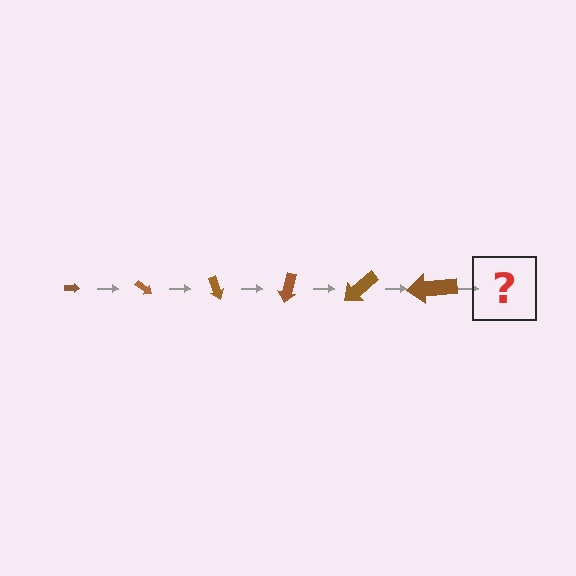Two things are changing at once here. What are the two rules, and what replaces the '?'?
The two rules are that the arrow grows larger each step and it rotates 35 degrees each step. The '?' should be an arrow, larger than the previous one and rotated 210 degrees from the start.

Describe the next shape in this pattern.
It should be an arrow, larger than the previous one and rotated 210 degrees from the start.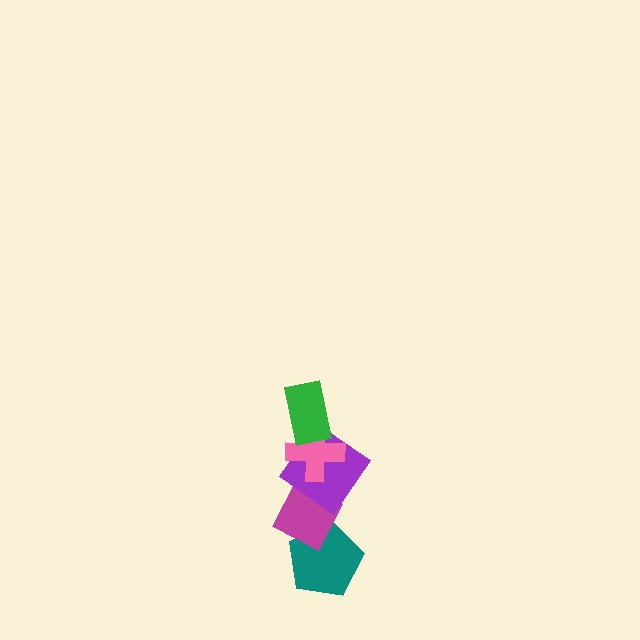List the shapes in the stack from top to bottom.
From top to bottom: the green rectangle, the pink cross, the purple diamond, the magenta diamond, the teal pentagon.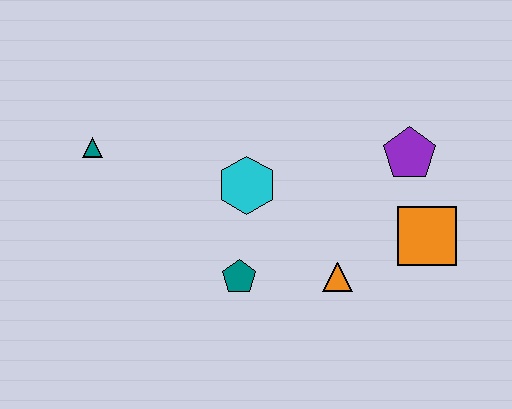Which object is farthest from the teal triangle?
The orange square is farthest from the teal triangle.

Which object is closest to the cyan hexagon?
The teal pentagon is closest to the cyan hexagon.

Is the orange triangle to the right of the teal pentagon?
Yes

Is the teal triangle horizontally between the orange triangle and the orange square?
No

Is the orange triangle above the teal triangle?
No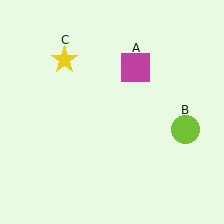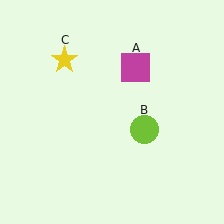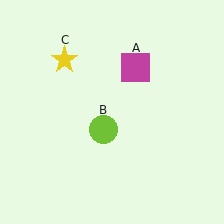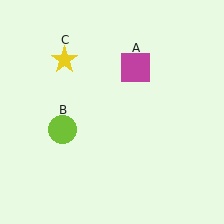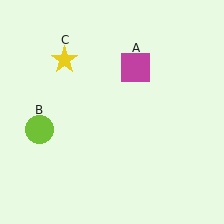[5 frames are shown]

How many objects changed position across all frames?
1 object changed position: lime circle (object B).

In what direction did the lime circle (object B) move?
The lime circle (object B) moved left.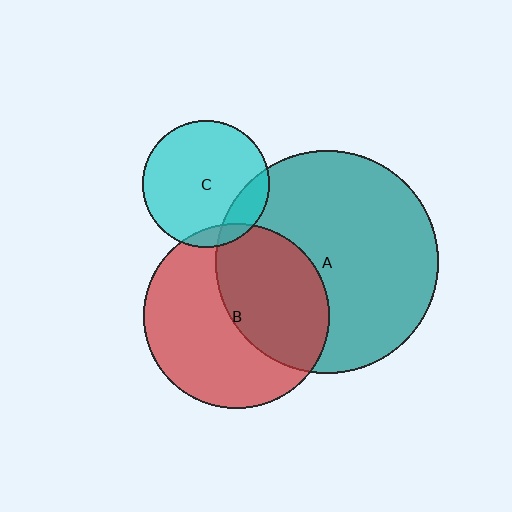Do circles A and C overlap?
Yes.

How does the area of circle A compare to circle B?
Approximately 1.4 times.